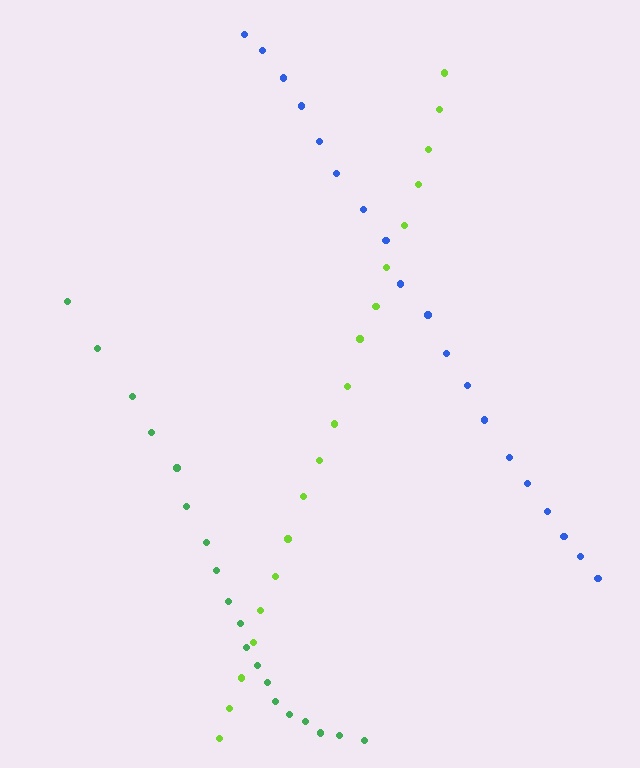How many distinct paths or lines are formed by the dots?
There are 3 distinct paths.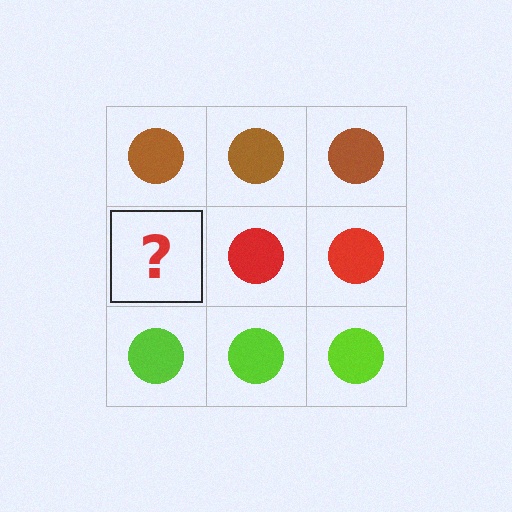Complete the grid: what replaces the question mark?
The question mark should be replaced with a red circle.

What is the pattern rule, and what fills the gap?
The rule is that each row has a consistent color. The gap should be filled with a red circle.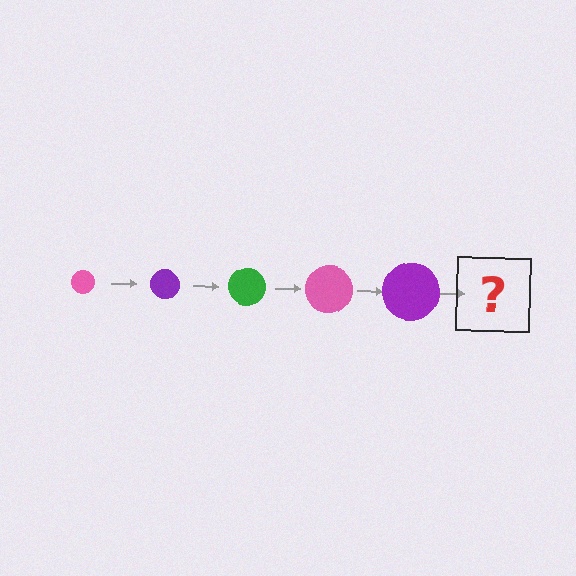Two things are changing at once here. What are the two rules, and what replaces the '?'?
The two rules are that the circle grows larger each step and the color cycles through pink, purple, and green. The '?' should be a green circle, larger than the previous one.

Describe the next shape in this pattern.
It should be a green circle, larger than the previous one.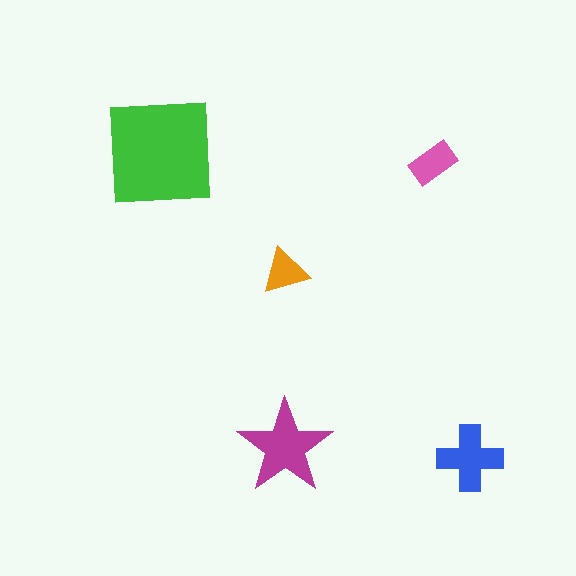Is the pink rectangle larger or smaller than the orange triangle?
Larger.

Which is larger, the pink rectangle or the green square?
The green square.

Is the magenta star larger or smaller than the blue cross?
Larger.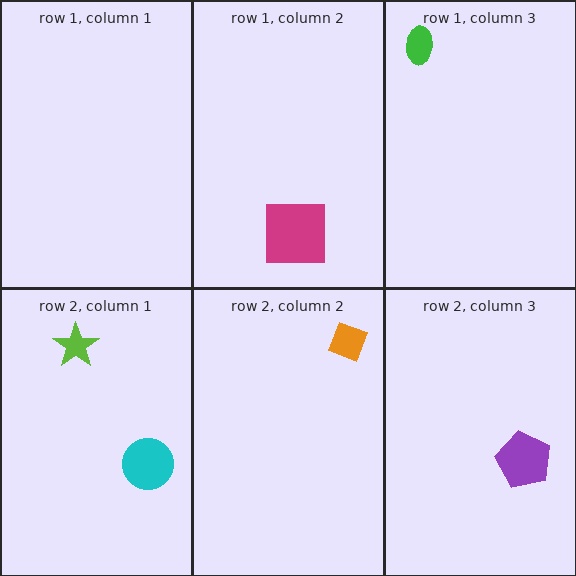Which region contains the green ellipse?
The row 1, column 3 region.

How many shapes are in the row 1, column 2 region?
1.